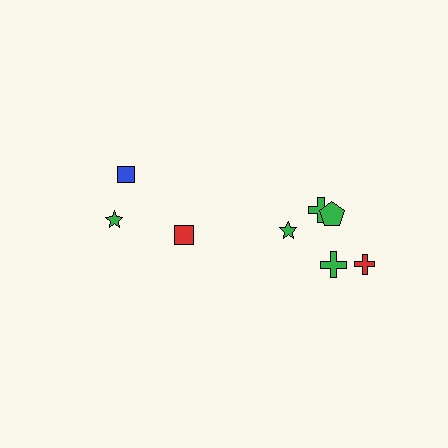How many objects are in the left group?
There are 3 objects.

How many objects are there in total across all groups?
There are 8 objects.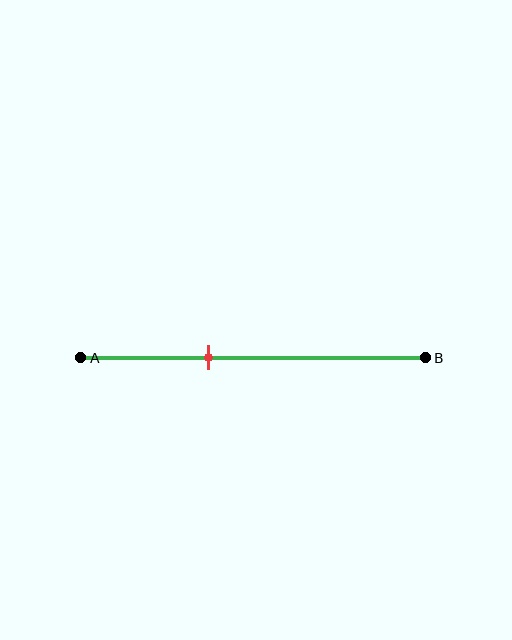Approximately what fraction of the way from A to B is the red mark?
The red mark is approximately 35% of the way from A to B.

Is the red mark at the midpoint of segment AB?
No, the mark is at about 35% from A, not at the 50% midpoint.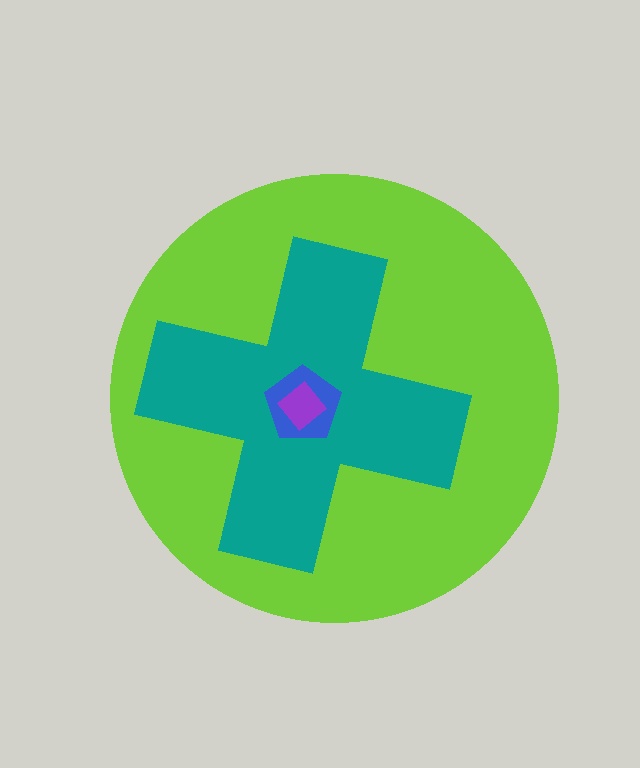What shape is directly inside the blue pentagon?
The purple diamond.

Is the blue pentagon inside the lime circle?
Yes.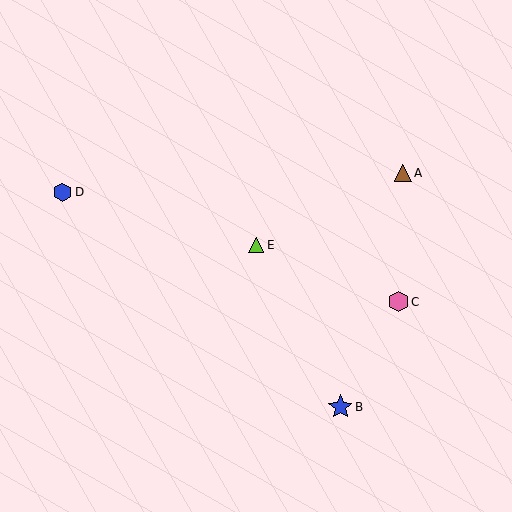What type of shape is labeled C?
Shape C is a pink hexagon.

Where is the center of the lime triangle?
The center of the lime triangle is at (256, 245).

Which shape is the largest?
The blue star (labeled B) is the largest.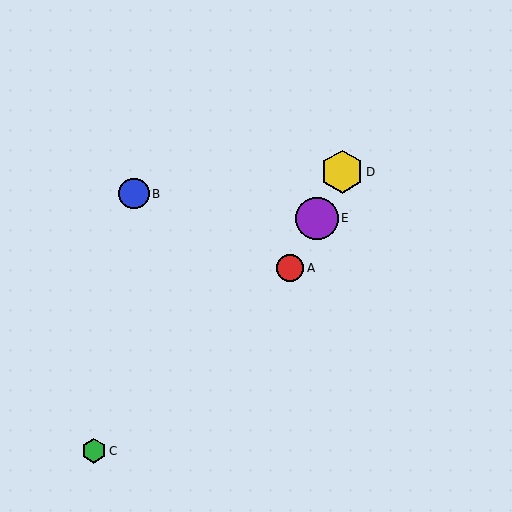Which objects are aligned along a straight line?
Objects A, D, E are aligned along a straight line.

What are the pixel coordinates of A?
Object A is at (290, 268).